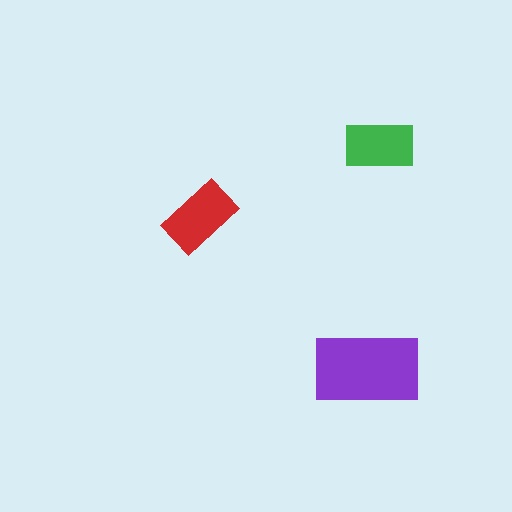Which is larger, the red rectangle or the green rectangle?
The red one.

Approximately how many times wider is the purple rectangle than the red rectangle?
About 1.5 times wider.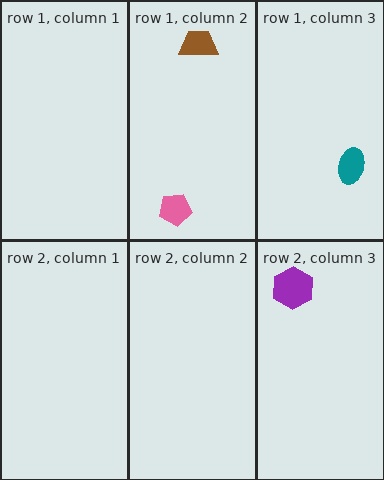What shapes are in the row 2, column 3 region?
The purple hexagon.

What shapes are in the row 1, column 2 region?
The pink pentagon, the brown trapezoid.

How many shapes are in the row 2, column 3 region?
1.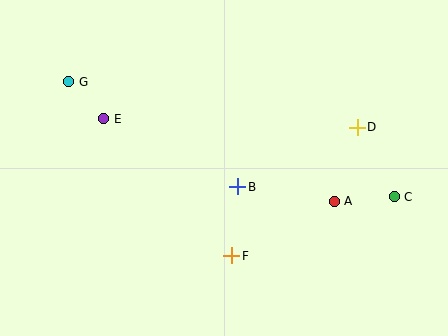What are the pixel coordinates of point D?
Point D is at (357, 127).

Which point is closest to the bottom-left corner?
Point E is closest to the bottom-left corner.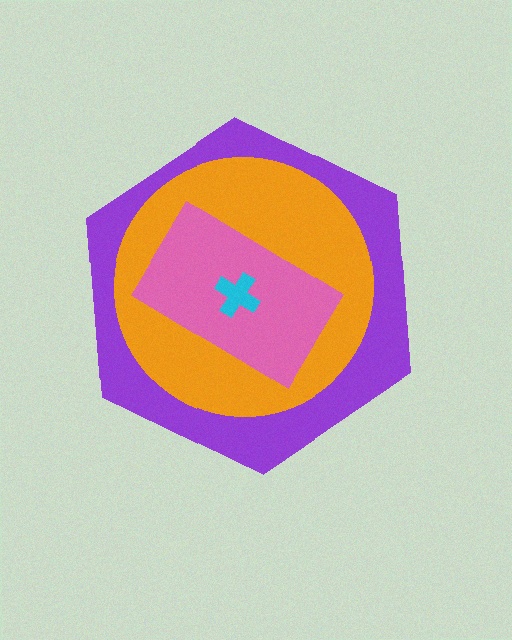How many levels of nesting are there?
4.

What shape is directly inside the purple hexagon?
The orange circle.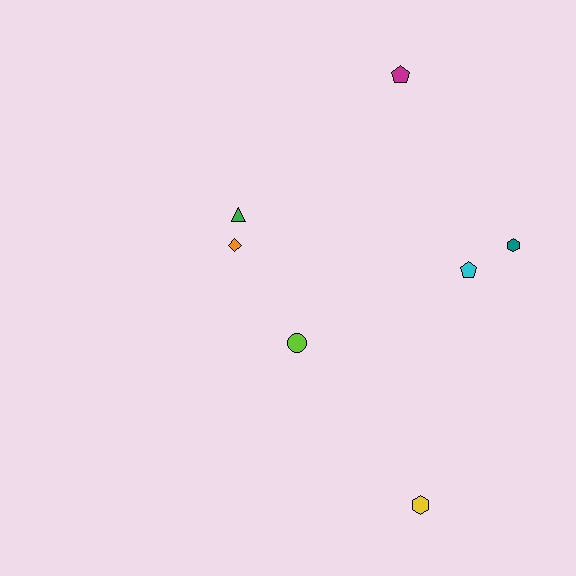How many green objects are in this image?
There is 1 green object.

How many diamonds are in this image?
There is 1 diamond.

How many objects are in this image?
There are 7 objects.